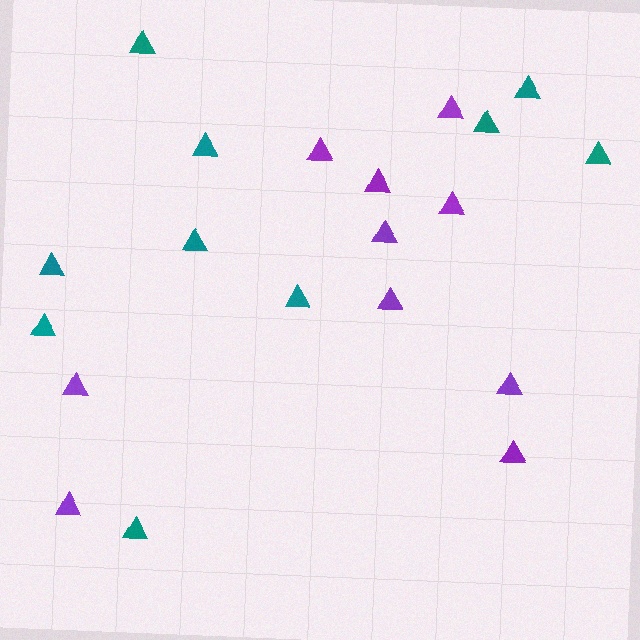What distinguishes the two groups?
There are 2 groups: one group of teal triangles (10) and one group of purple triangles (10).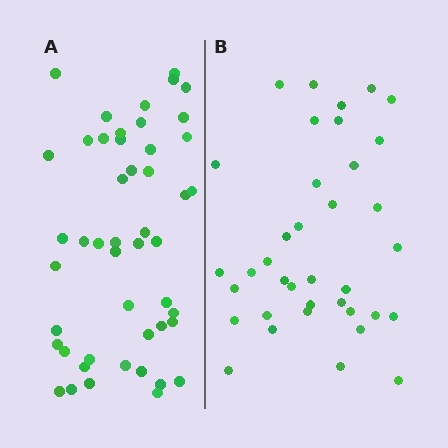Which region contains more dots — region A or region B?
Region A (the left region) has more dots.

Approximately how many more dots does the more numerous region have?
Region A has roughly 12 or so more dots than region B.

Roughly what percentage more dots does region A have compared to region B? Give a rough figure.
About 30% more.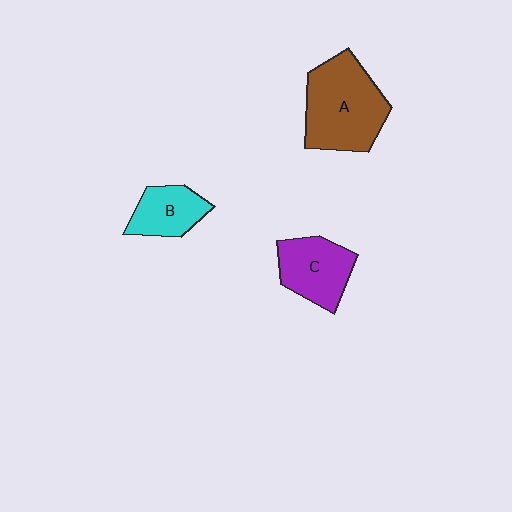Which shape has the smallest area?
Shape B (cyan).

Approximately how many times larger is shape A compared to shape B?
Approximately 2.0 times.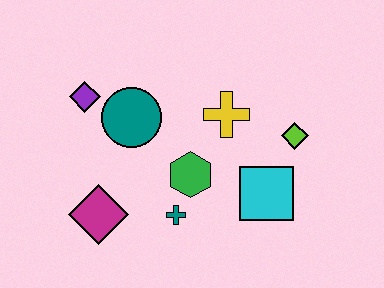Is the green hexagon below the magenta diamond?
No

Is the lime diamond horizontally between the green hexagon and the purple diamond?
No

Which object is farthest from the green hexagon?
The purple diamond is farthest from the green hexagon.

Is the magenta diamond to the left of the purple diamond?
No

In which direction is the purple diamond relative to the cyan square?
The purple diamond is to the left of the cyan square.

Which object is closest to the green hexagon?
The teal cross is closest to the green hexagon.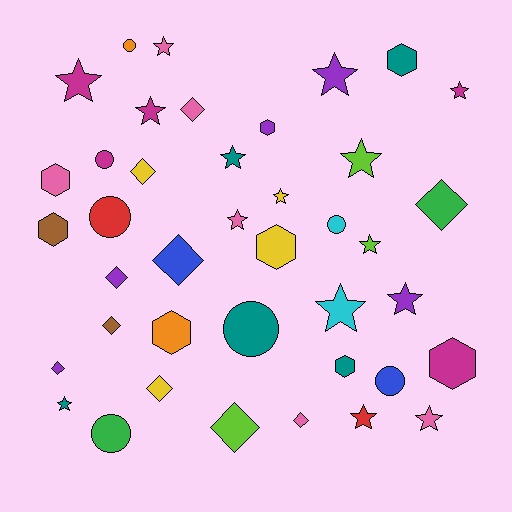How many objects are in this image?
There are 40 objects.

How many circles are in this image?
There are 7 circles.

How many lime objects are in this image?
There are 3 lime objects.